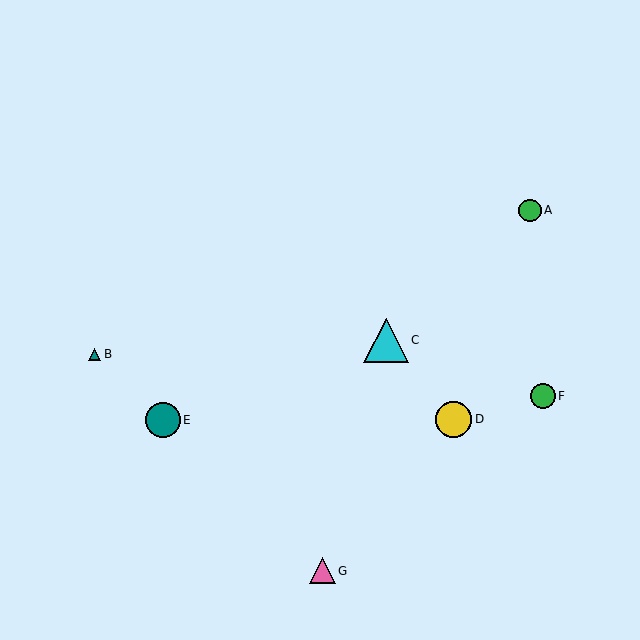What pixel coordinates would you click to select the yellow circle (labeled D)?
Click at (453, 419) to select the yellow circle D.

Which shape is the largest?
The cyan triangle (labeled C) is the largest.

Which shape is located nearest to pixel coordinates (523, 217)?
The green circle (labeled A) at (530, 210) is nearest to that location.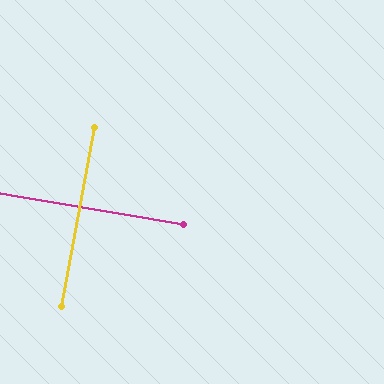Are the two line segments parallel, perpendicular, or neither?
Perpendicular — they meet at approximately 89°.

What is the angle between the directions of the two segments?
Approximately 89 degrees.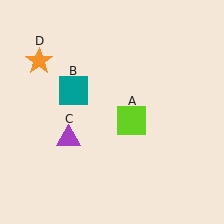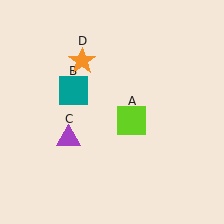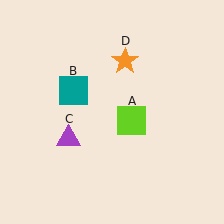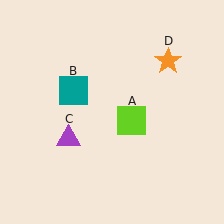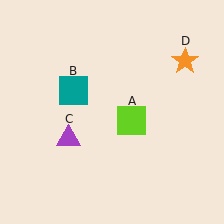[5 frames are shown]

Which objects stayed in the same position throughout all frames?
Lime square (object A) and teal square (object B) and purple triangle (object C) remained stationary.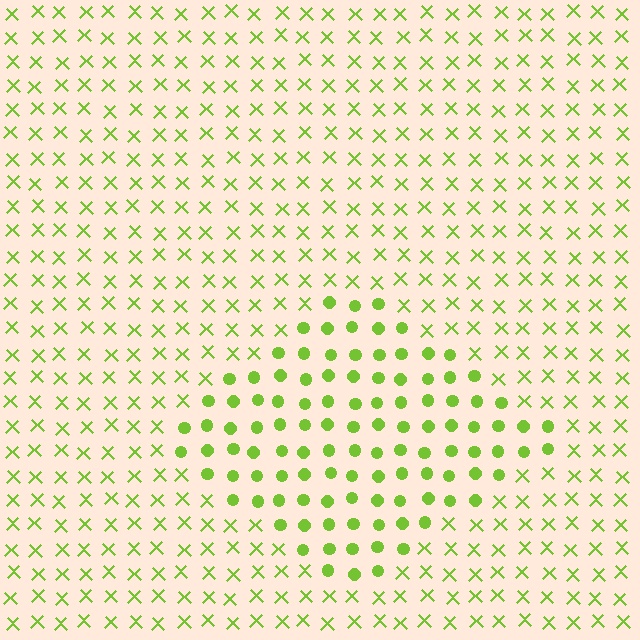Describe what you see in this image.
The image is filled with small lime elements arranged in a uniform grid. A diamond-shaped region contains circles, while the surrounding area contains X marks. The boundary is defined purely by the change in element shape.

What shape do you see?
I see a diamond.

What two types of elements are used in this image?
The image uses circles inside the diamond region and X marks outside it.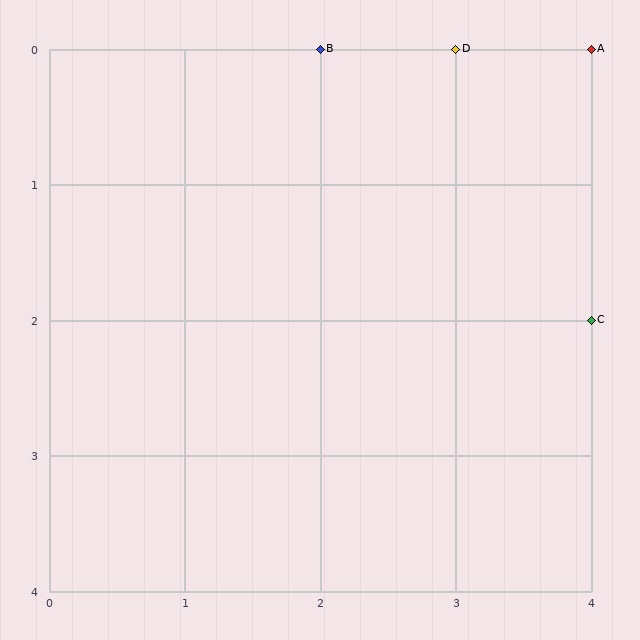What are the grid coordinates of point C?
Point C is at grid coordinates (4, 2).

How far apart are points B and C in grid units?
Points B and C are 2 columns and 2 rows apart (about 2.8 grid units diagonally).